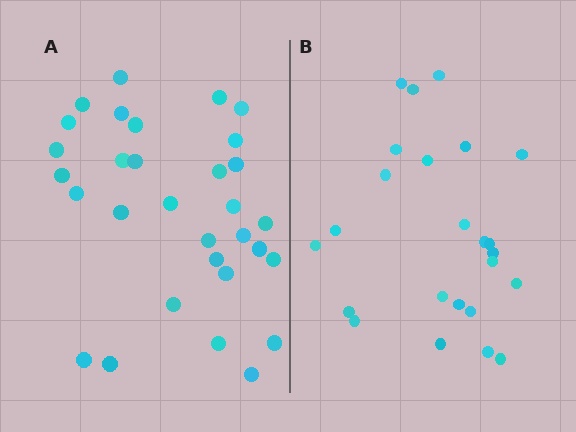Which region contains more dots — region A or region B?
Region A (the left region) has more dots.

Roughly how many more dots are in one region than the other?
Region A has roughly 8 or so more dots than region B.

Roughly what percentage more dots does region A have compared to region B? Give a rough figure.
About 30% more.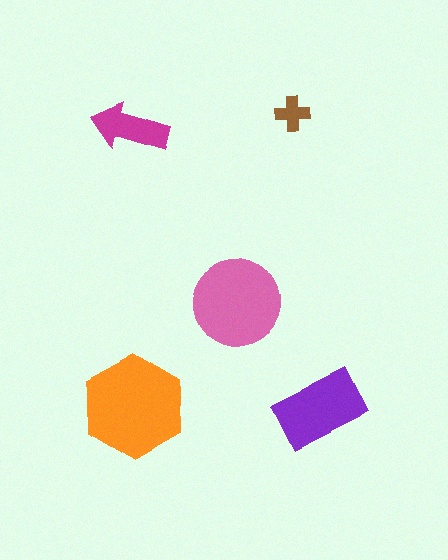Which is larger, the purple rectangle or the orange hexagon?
The orange hexagon.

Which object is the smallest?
The brown cross.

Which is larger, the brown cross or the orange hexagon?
The orange hexagon.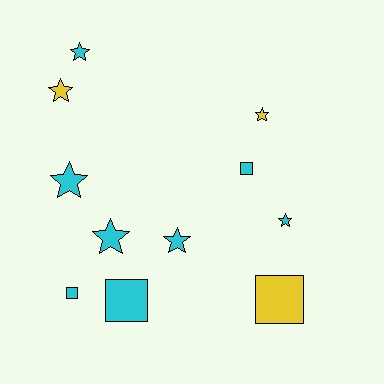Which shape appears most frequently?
Star, with 7 objects.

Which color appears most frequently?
Cyan, with 8 objects.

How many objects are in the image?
There are 11 objects.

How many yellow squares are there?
There is 1 yellow square.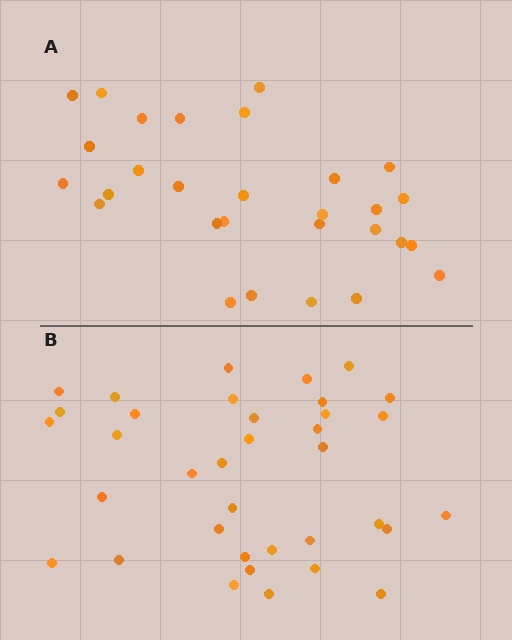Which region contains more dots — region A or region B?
Region B (the bottom region) has more dots.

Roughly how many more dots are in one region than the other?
Region B has roughly 8 or so more dots than region A.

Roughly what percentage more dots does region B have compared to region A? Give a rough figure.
About 25% more.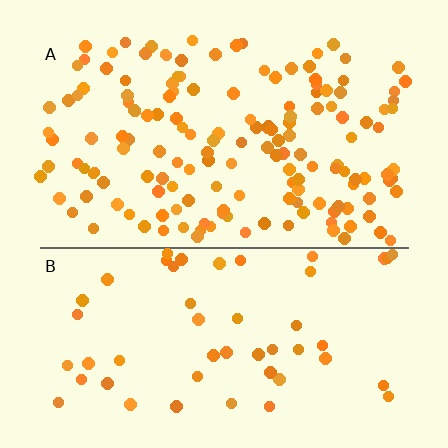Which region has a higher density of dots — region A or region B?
A (the top).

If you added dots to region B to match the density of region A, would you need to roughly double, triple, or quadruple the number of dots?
Approximately triple.